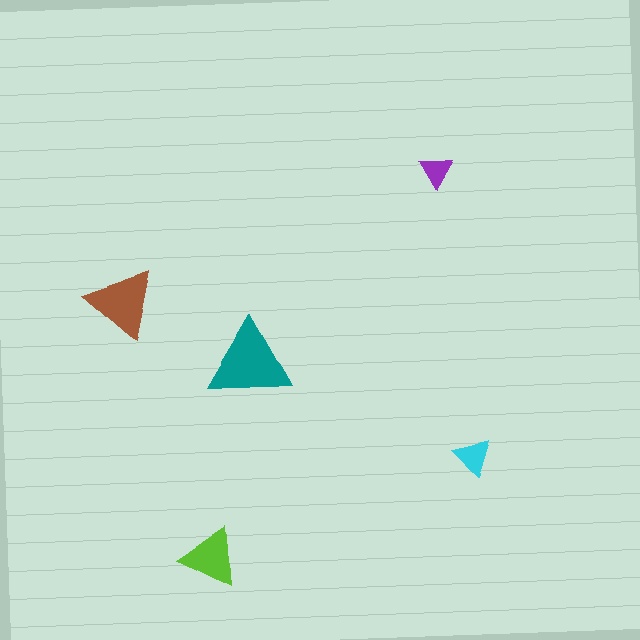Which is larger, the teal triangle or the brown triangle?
The teal one.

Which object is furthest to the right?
The cyan triangle is rightmost.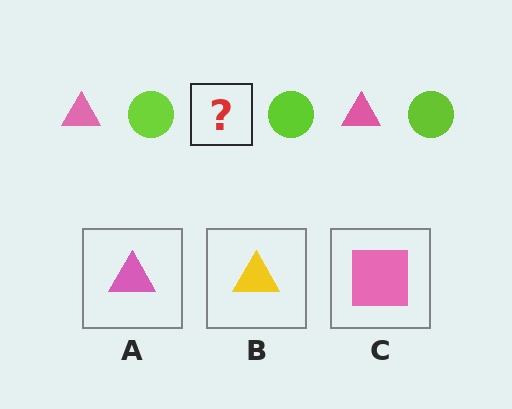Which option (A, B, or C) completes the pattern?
A.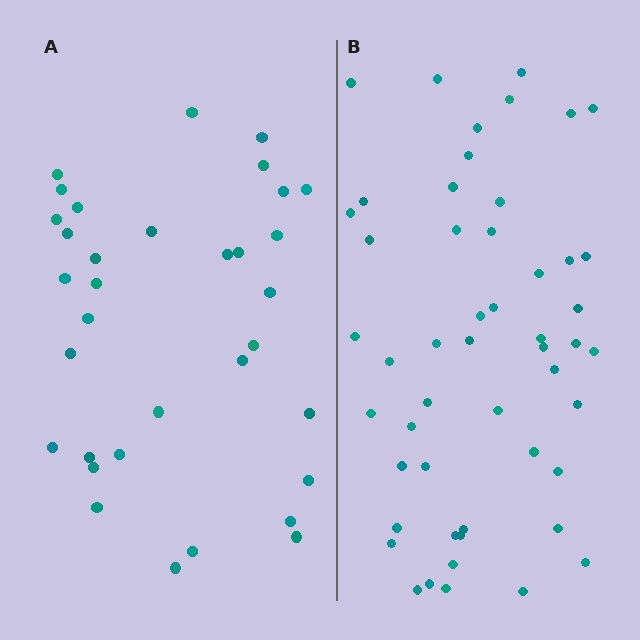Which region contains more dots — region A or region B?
Region B (the right region) has more dots.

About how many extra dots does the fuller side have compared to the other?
Region B has approximately 15 more dots than region A.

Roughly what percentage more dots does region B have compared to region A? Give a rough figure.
About 50% more.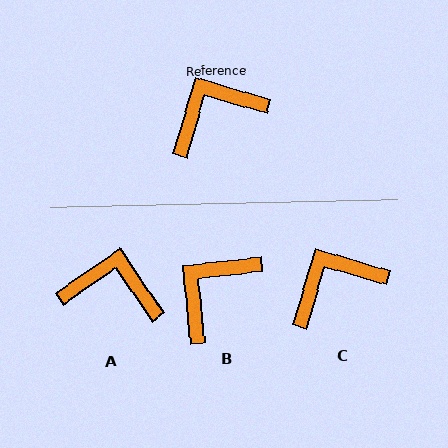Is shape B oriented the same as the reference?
No, it is off by about 22 degrees.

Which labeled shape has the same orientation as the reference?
C.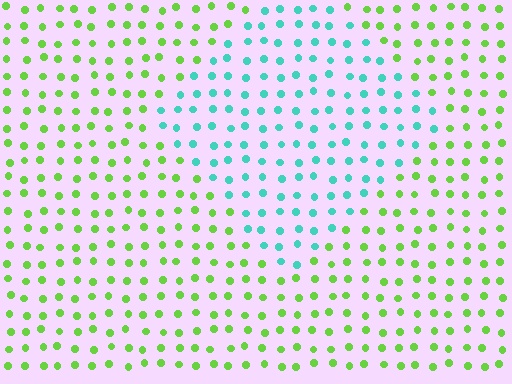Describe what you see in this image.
The image is filled with small lime elements in a uniform arrangement. A diamond-shaped region is visible where the elements are tinted to a slightly different hue, forming a subtle color boundary.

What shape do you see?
I see a diamond.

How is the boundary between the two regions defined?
The boundary is defined purely by a slight shift in hue (about 67 degrees). Spacing, size, and orientation are identical on both sides.